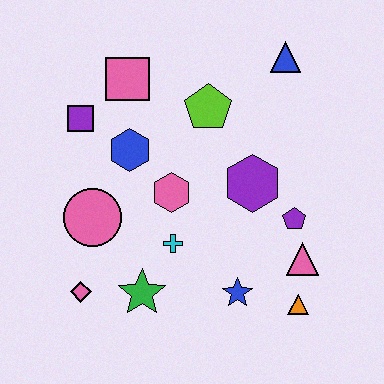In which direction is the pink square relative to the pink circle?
The pink square is above the pink circle.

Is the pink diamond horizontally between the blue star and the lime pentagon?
No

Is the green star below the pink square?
Yes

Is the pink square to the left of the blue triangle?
Yes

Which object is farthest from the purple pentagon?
The purple square is farthest from the purple pentagon.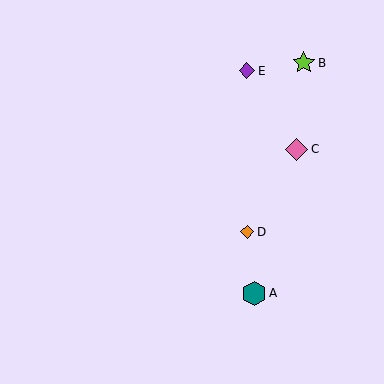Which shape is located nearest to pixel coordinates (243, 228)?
The orange diamond (labeled D) at (247, 232) is nearest to that location.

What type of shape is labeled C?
Shape C is a pink diamond.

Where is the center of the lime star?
The center of the lime star is at (304, 63).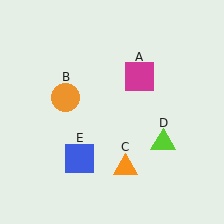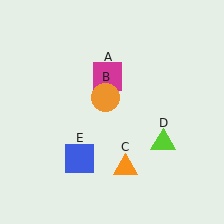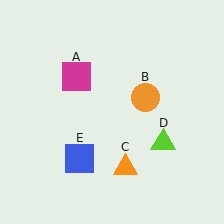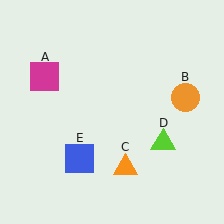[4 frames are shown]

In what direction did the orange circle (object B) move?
The orange circle (object B) moved right.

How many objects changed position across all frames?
2 objects changed position: magenta square (object A), orange circle (object B).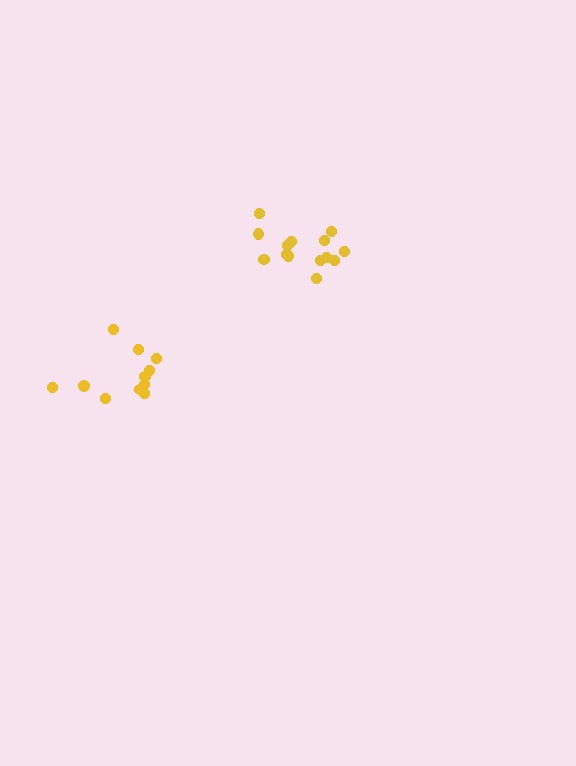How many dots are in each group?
Group 1: 14 dots, Group 2: 12 dots (26 total).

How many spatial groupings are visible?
There are 2 spatial groupings.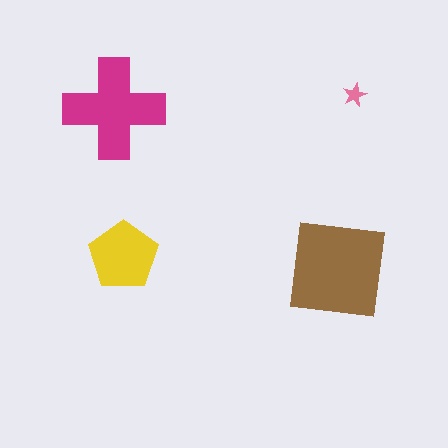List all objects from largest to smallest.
The brown square, the magenta cross, the yellow pentagon, the pink star.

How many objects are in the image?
There are 4 objects in the image.